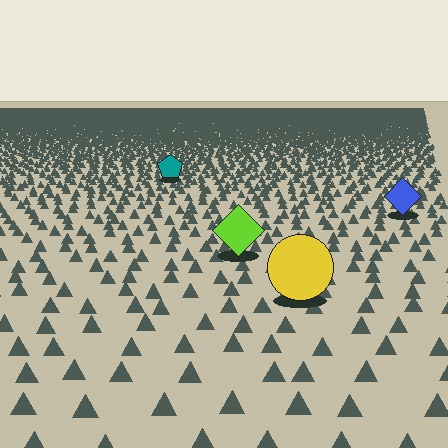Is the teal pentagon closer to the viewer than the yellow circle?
No. The yellow circle is closer — you can tell from the texture gradient: the ground texture is coarser near it.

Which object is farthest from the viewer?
The teal pentagon is farthest from the viewer. It appears smaller and the ground texture around it is denser.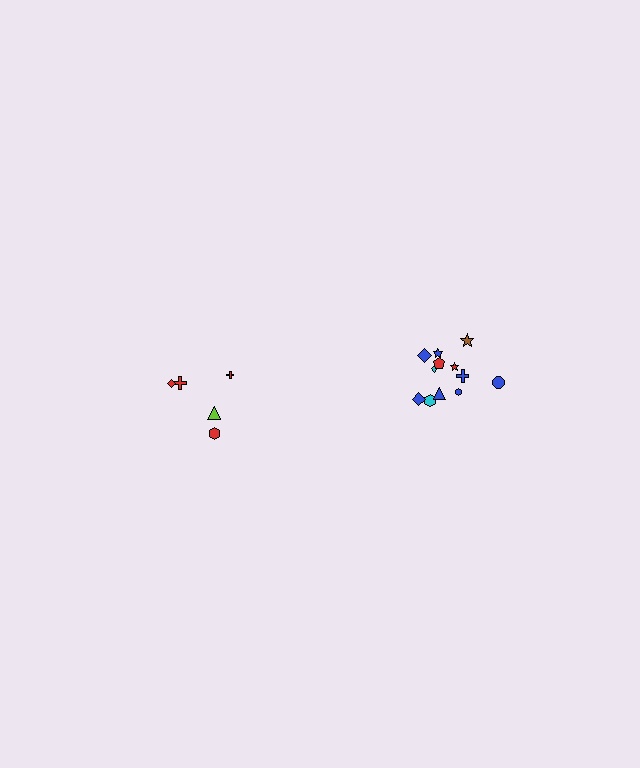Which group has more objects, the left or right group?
The right group.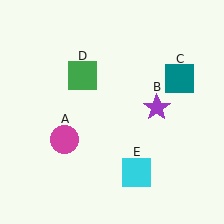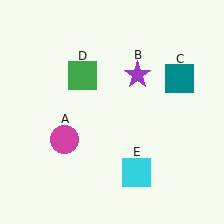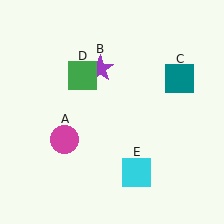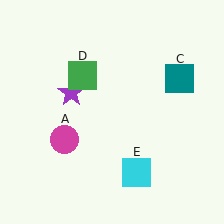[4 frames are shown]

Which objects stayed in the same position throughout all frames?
Magenta circle (object A) and teal square (object C) and green square (object D) and cyan square (object E) remained stationary.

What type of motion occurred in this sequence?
The purple star (object B) rotated counterclockwise around the center of the scene.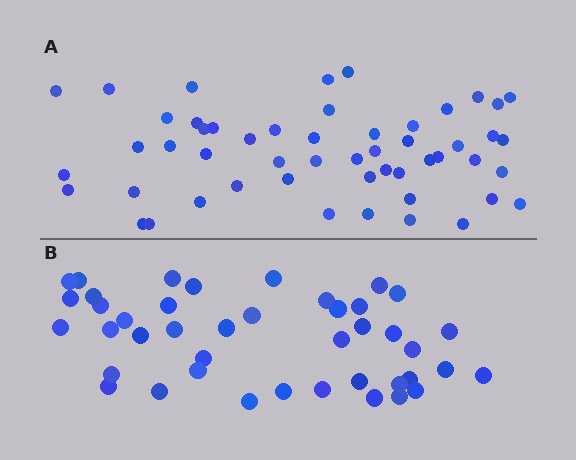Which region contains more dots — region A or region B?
Region A (the top region) has more dots.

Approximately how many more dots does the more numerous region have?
Region A has roughly 10 or so more dots than region B.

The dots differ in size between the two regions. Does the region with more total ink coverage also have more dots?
No. Region B has more total ink coverage because its dots are larger, but region A actually contains more individual dots. Total area can be misleading — the number of items is what matters here.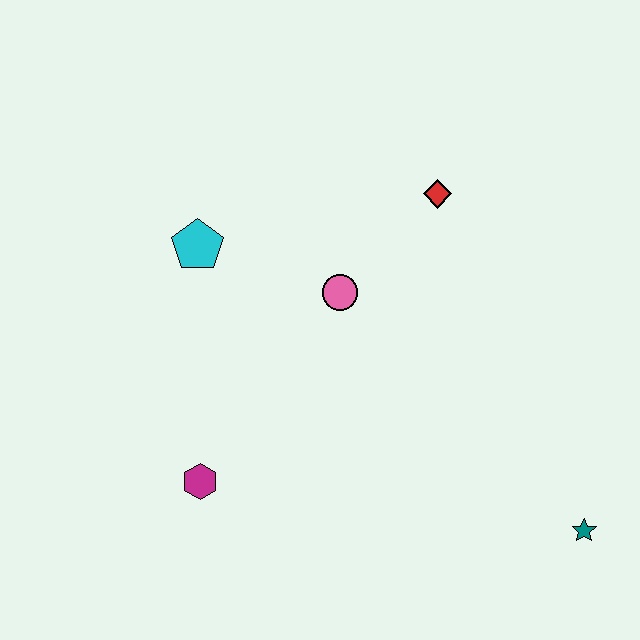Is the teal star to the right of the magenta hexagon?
Yes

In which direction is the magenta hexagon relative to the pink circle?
The magenta hexagon is below the pink circle.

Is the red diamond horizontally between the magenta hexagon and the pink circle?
No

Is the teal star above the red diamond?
No